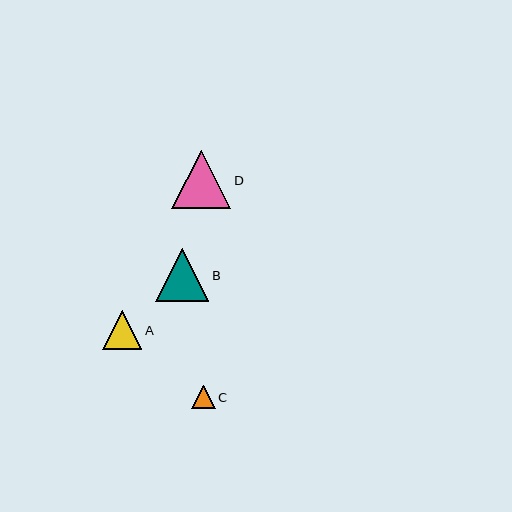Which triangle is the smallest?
Triangle C is the smallest with a size of approximately 23 pixels.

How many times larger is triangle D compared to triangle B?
Triangle D is approximately 1.1 times the size of triangle B.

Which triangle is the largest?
Triangle D is the largest with a size of approximately 59 pixels.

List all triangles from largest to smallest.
From largest to smallest: D, B, A, C.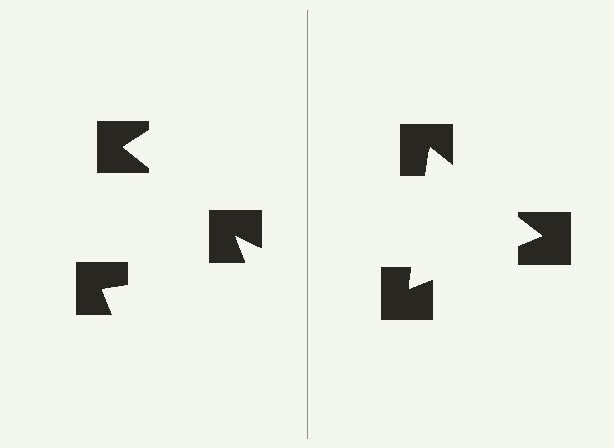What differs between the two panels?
The notched squares are positioned identically on both sides; only the wedge orientations differ. On the right they align to a triangle; on the left they are misaligned.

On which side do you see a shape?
An illusory triangle appears on the right side. On the left side the wedge cuts are rotated, so no coherent shape forms.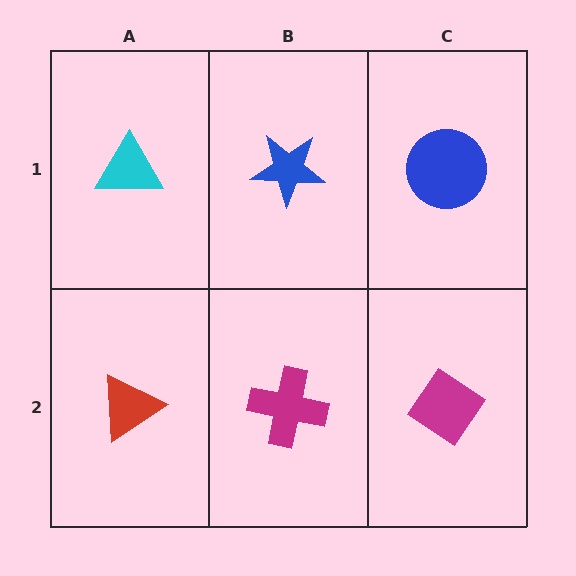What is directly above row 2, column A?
A cyan triangle.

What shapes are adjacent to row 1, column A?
A red triangle (row 2, column A), a blue star (row 1, column B).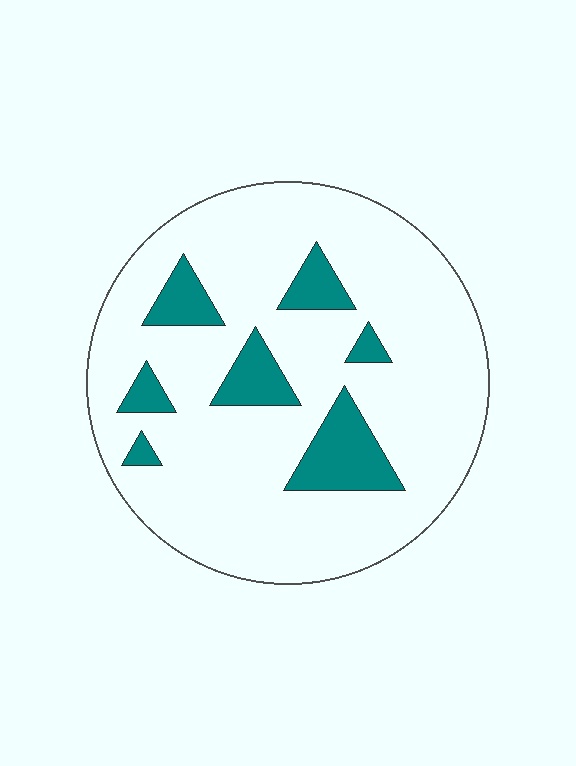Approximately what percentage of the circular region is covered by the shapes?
Approximately 15%.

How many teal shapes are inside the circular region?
7.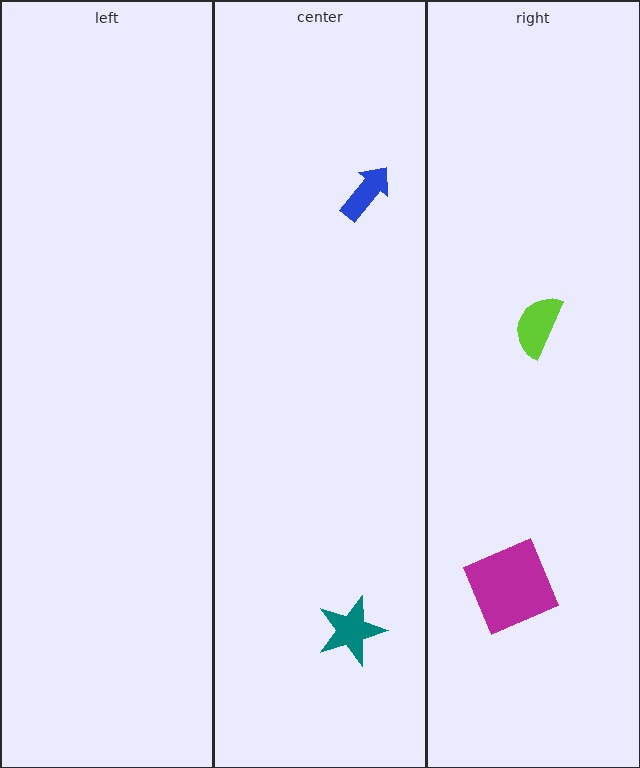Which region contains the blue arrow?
The center region.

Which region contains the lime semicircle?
The right region.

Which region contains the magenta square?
The right region.